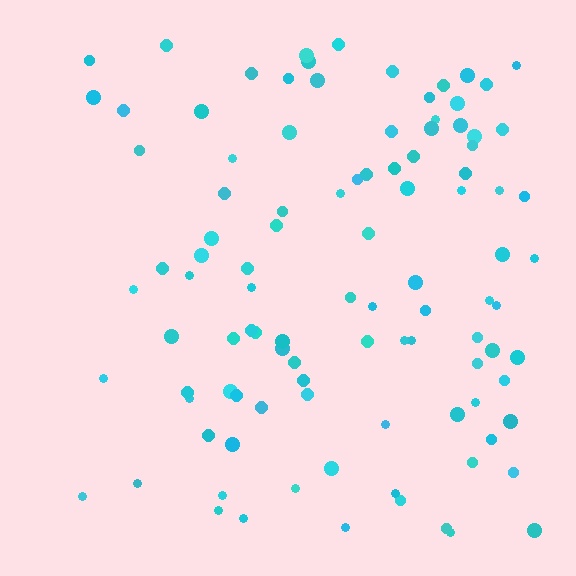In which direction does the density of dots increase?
From left to right, with the right side densest.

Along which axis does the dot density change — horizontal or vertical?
Horizontal.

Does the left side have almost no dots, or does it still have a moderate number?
Still a moderate number, just noticeably fewer than the right.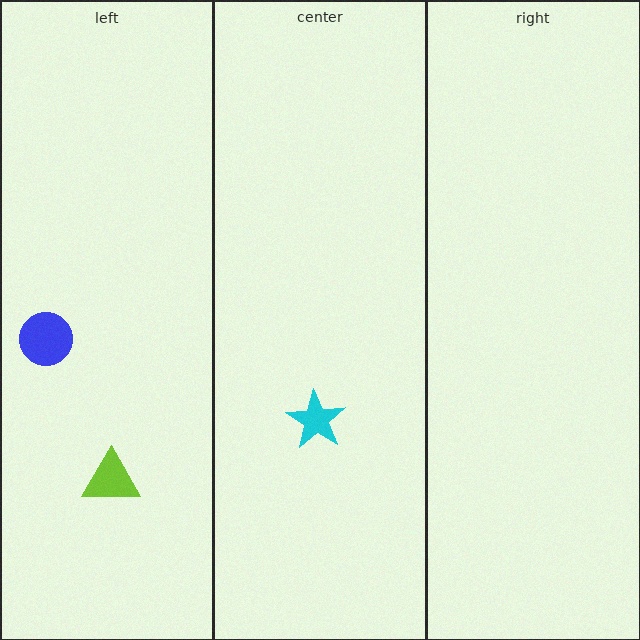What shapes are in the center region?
The cyan star.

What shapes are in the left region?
The lime triangle, the blue circle.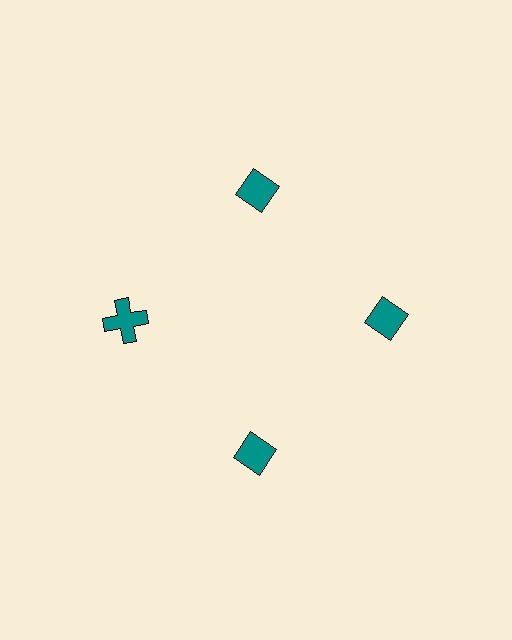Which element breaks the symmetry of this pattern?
The teal cross at roughly the 9 o'clock position breaks the symmetry. All other shapes are teal diamonds.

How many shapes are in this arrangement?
There are 4 shapes arranged in a ring pattern.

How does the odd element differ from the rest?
It has a different shape: cross instead of diamond.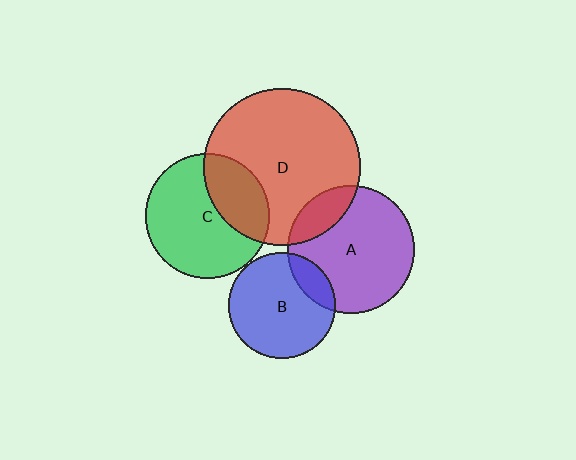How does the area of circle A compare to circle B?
Approximately 1.4 times.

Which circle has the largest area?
Circle D (red).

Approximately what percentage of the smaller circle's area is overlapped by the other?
Approximately 15%.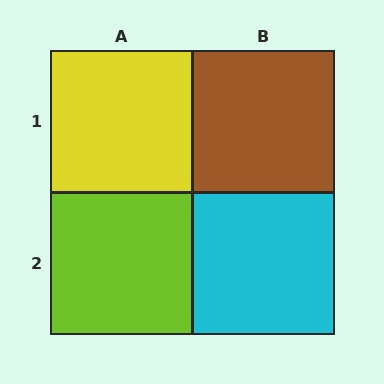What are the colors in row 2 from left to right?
Lime, cyan.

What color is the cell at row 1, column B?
Brown.